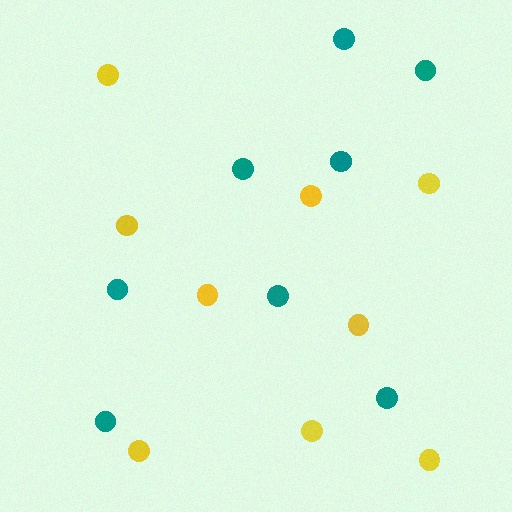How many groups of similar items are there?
There are 2 groups: one group of yellow circles (9) and one group of teal circles (8).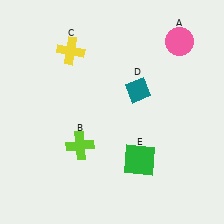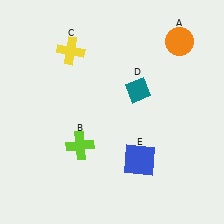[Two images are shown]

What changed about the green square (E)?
In Image 1, E is green. In Image 2, it changed to blue.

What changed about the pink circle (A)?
In Image 1, A is pink. In Image 2, it changed to orange.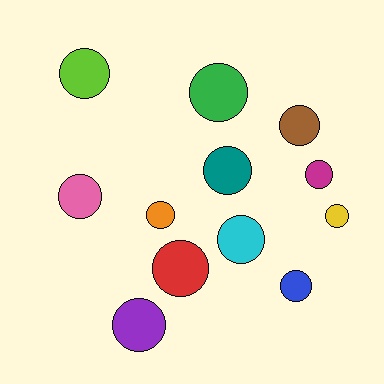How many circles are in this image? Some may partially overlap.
There are 12 circles.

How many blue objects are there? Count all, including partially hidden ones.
There is 1 blue object.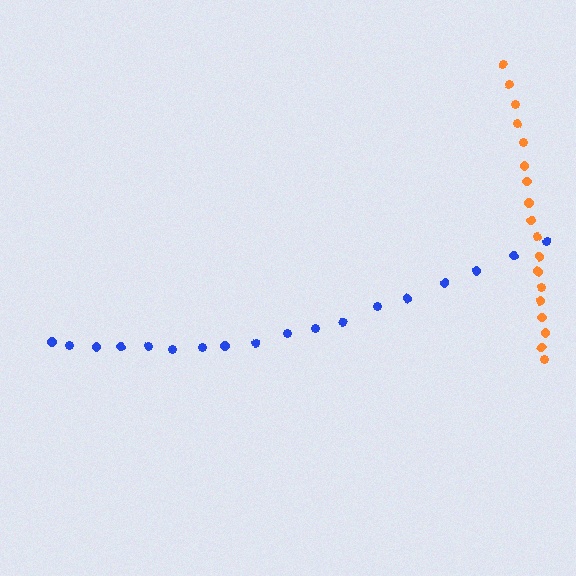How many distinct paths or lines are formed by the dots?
There are 2 distinct paths.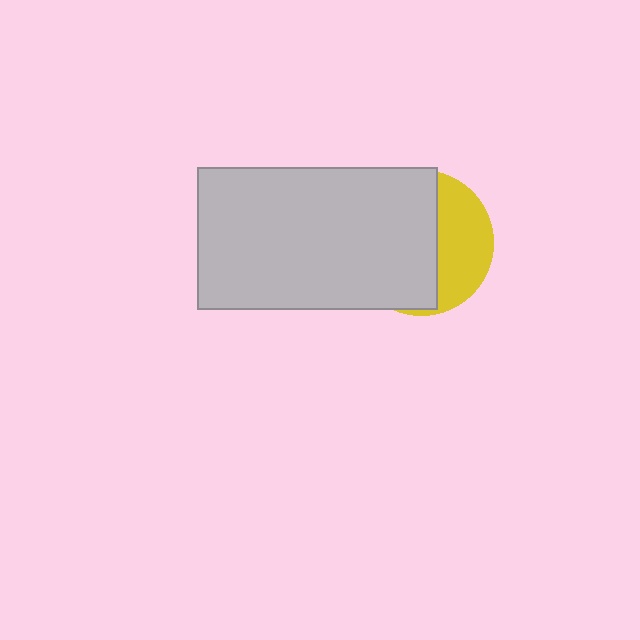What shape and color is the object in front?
The object in front is a light gray rectangle.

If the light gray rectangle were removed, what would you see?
You would see the complete yellow circle.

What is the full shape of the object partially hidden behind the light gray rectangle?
The partially hidden object is a yellow circle.